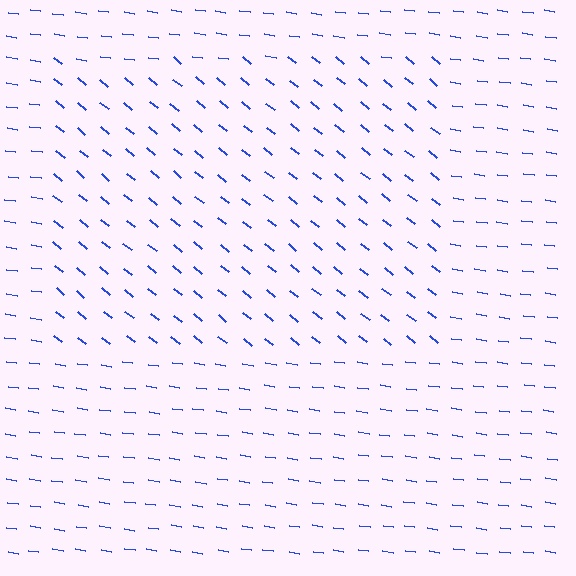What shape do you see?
I see a rectangle.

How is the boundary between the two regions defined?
The boundary is defined purely by a change in line orientation (approximately 31 degrees difference). All lines are the same color and thickness.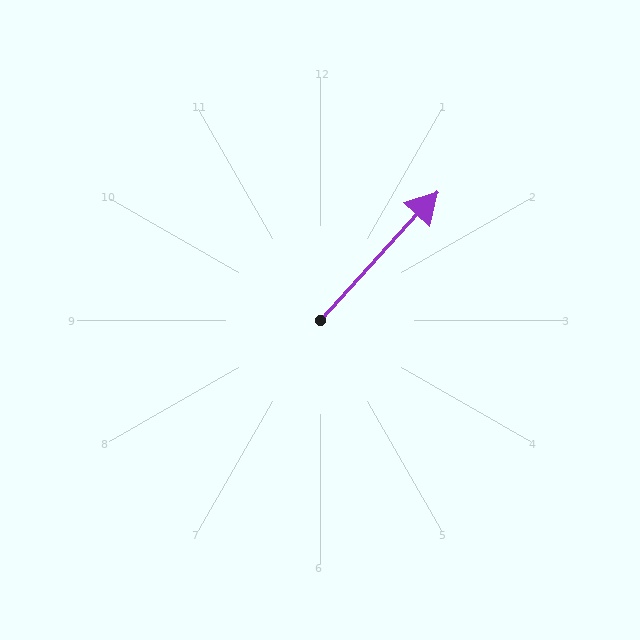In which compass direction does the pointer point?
Northeast.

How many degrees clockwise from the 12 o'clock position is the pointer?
Approximately 42 degrees.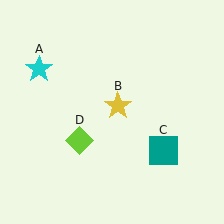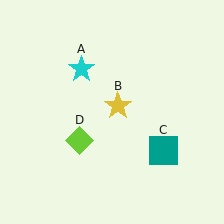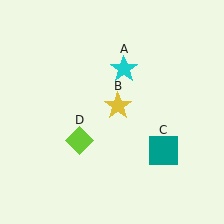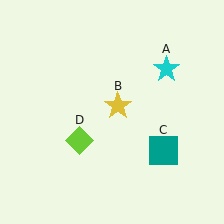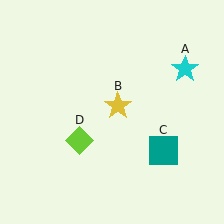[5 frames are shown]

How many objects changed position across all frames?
1 object changed position: cyan star (object A).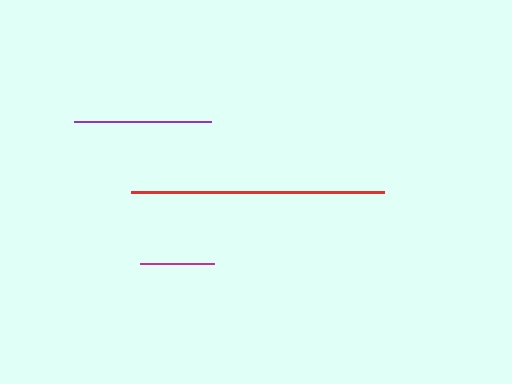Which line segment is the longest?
The red line is the longest at approximately 253 pixels.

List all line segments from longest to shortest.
From longest to shortest: red, purple, magenta.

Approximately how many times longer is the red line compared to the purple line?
The red line is approximately 1.8 times the length of the purple line.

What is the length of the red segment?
The red segment is approximately 253 pixels long.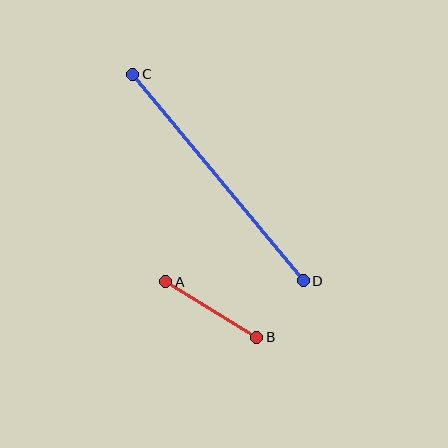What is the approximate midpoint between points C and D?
The midpoint is at approximately (218, 178) pixels.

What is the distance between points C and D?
The distance is approximately 268 pixels.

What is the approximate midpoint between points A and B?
The midpoint is at approximately (211, 310) pixels.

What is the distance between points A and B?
The distance is approximately 106 pixels.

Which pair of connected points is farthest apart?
Points C and D are farthest apart.